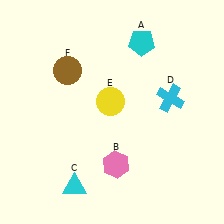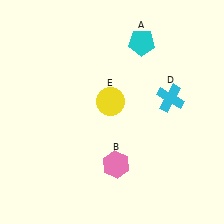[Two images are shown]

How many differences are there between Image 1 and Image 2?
There are 2 differences between the two images.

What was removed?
The brown circle (F), the cyan triangle (C) were removed in Image 2.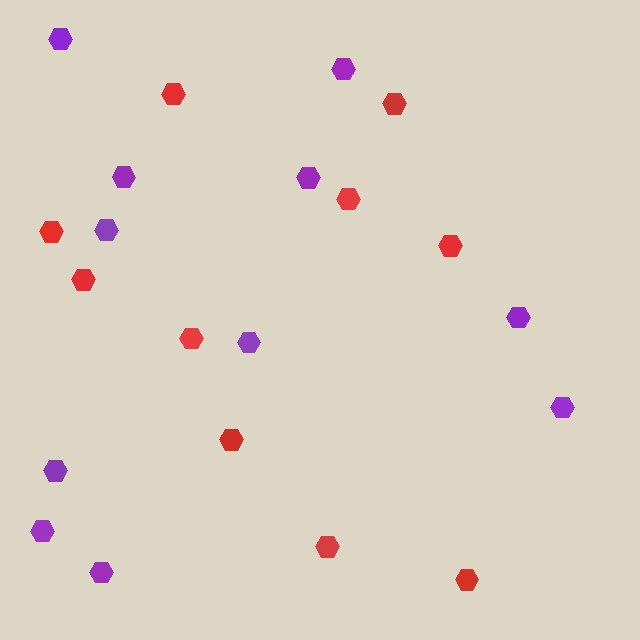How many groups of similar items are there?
There are 2 groups: one group of purple hexagons (11) and one group of red hexagons (10).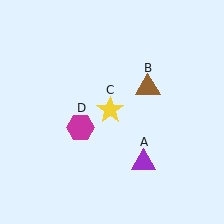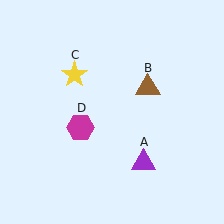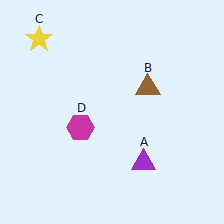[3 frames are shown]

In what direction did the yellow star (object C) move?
The yellow star (object C) moved up and to the left.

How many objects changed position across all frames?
1 object changed position: yellow star (object C).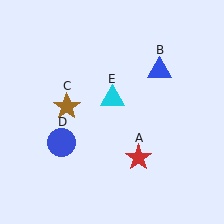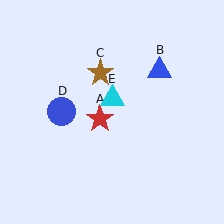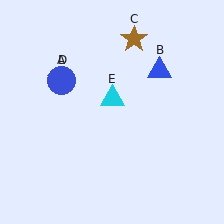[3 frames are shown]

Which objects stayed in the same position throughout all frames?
Blue triangle (object B) and cyan triangle (object E) remained stationary.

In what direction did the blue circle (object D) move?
The blue circle (object D) moved up.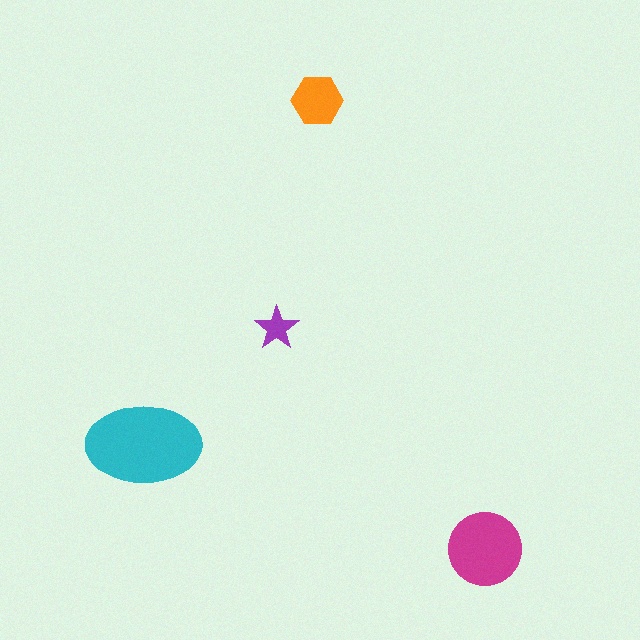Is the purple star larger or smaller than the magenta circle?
Smaller.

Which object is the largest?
The cyan ellipse.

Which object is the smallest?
The purple star.